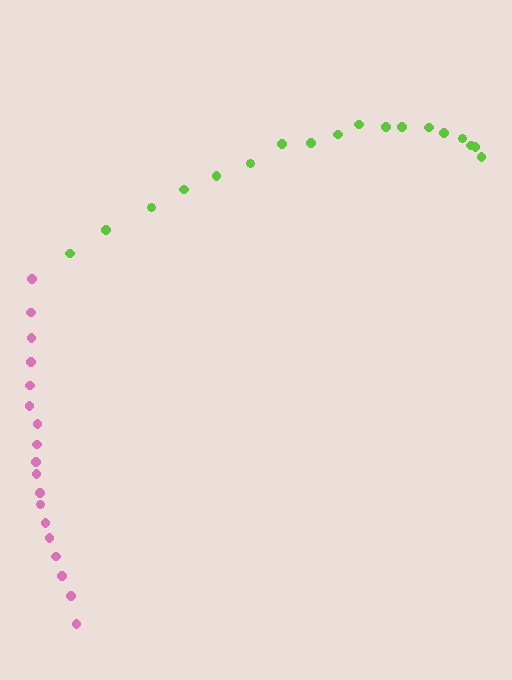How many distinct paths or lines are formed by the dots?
There are 2 distinct paths.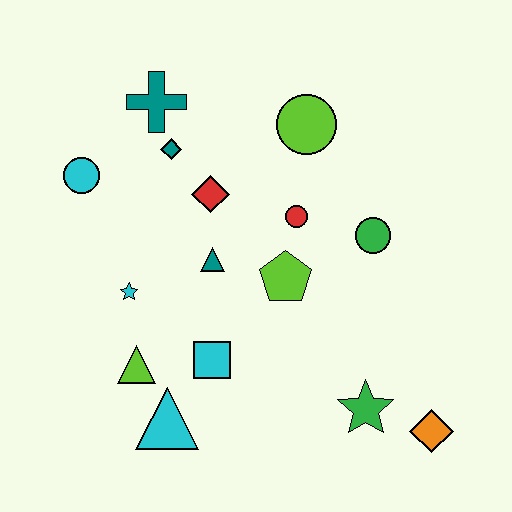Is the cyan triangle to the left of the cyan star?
No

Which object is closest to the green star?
The orange diamond is closest to the green star.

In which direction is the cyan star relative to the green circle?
The cyan star is to the left of the green circle.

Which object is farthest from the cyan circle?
The orange diamond is farthest from the cyan circle.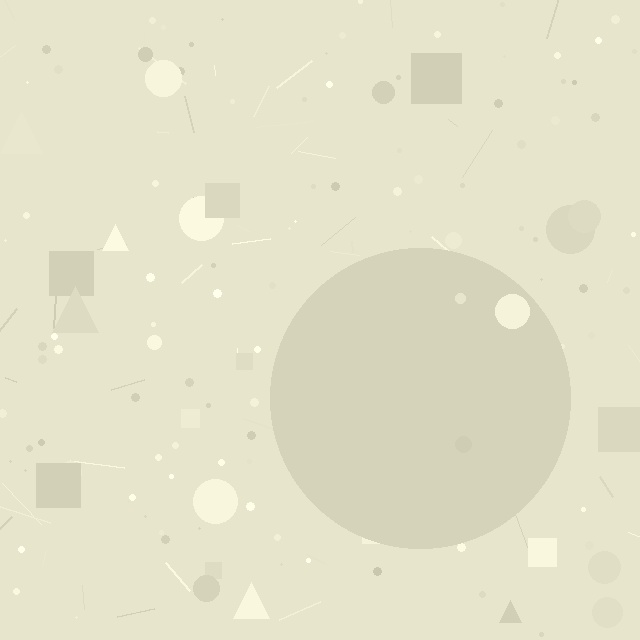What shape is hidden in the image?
A circle is hidden in the image.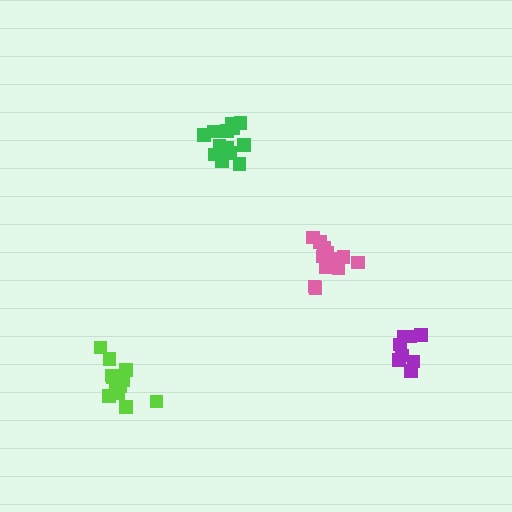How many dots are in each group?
Group 1: 13 dots, Group 2: 14 dots, Group 3: 8 dots, Group 4: 13 dots (48 total).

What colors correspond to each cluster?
The clusters are colored: pink, green, purple, lime.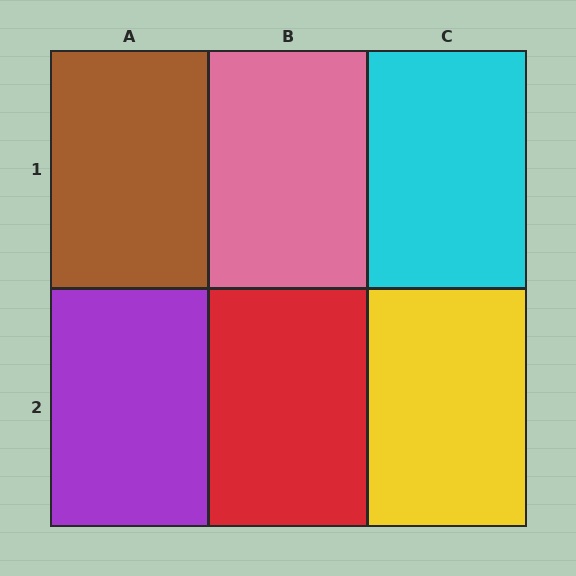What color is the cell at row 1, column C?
Cyan.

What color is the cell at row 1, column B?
Pink.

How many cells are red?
1 cell is red.